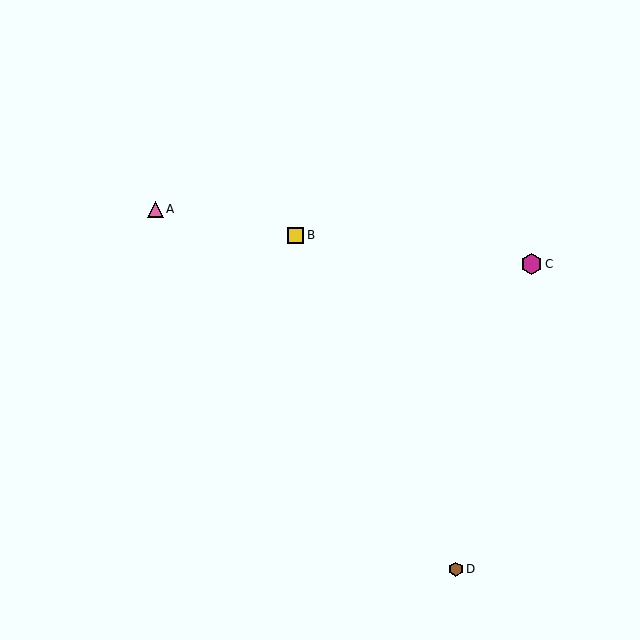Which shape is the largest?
The magenta hexagon (labeled C) is the largest.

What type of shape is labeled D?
Shape D is a brown hexagon.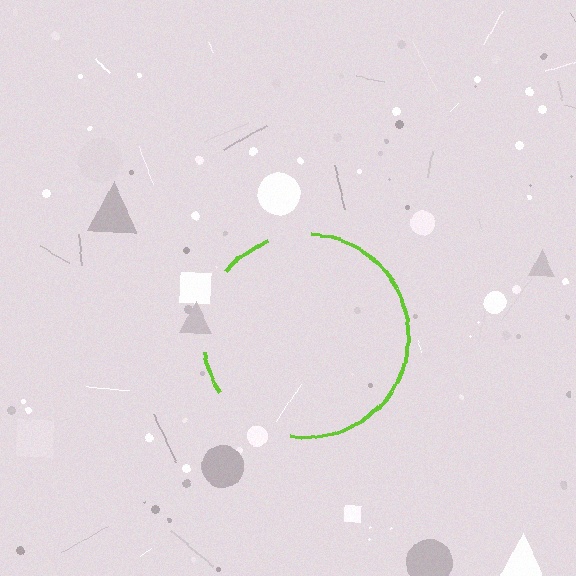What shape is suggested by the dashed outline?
The dashed outline suggests a circle.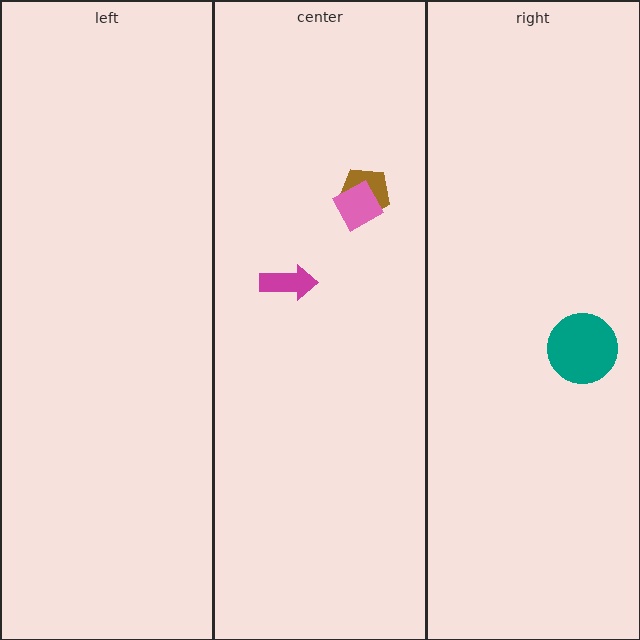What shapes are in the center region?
The brown pentagon, the magenta arrow, the pink diamond.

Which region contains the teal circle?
The right region.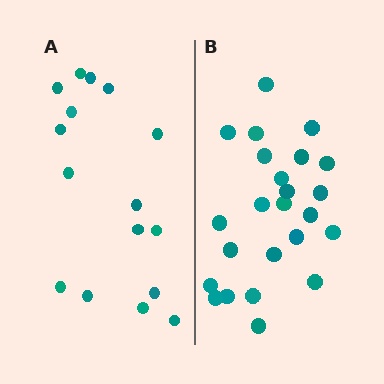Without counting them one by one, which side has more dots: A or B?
Region B (the right region) has more dots.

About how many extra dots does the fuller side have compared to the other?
Region B has roughly 8 or so more dots than region A.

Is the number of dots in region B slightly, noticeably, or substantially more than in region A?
Region B has substantially more. The ratio is roughly 1.5 to 1.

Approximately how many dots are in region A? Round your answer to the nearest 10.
About 20 dots. (The exact count is 16, which rounds to 20.)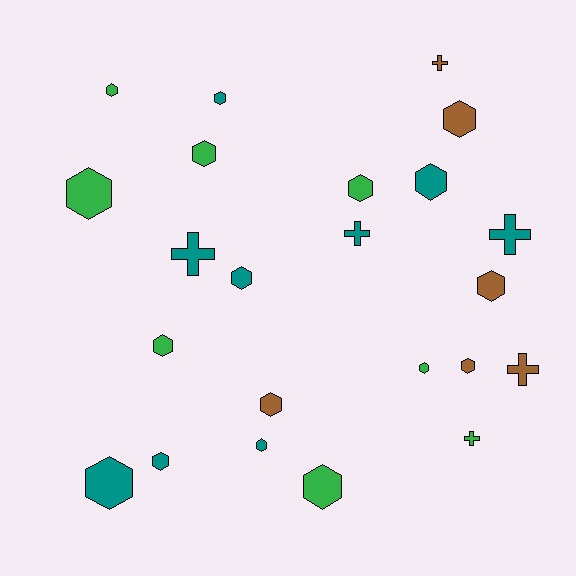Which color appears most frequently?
Teal, with 9 objects.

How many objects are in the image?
There are 23 objects.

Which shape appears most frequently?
Hexagon, with 17 objects.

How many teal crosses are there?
There are 3 teal crosses.